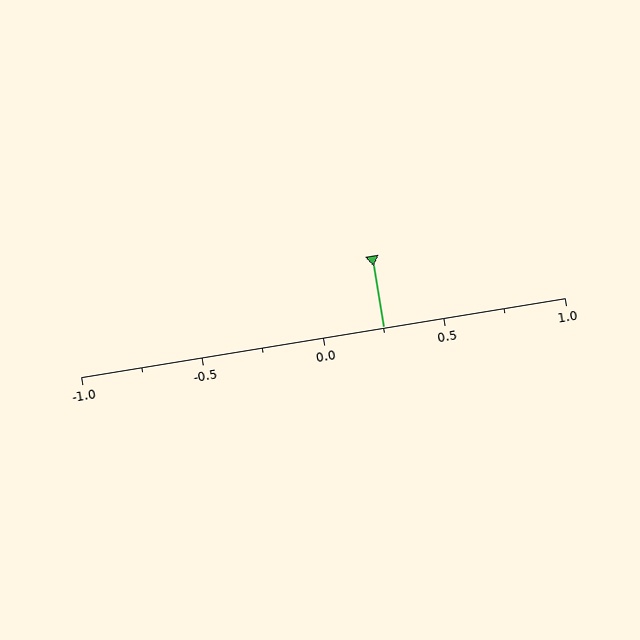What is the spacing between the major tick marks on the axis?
The major ticks are spaced 0.5 apart.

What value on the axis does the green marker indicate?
The marker indicates approximately 0.25.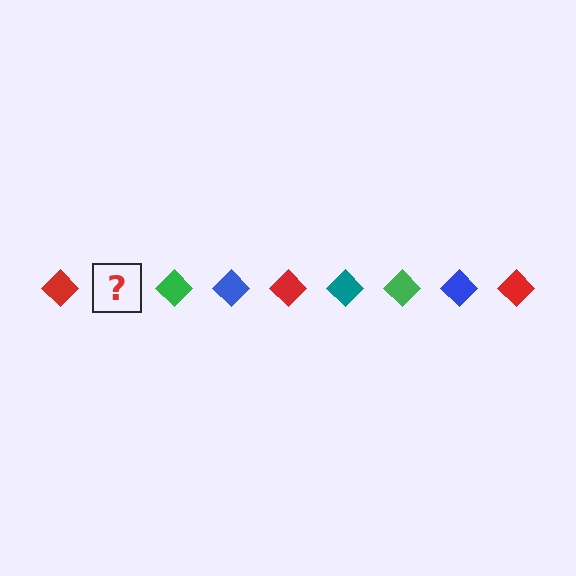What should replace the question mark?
The question mark should be replaced with a teal diamond.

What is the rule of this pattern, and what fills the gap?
The rule is that the pattern cycles through red, teal, green, blue diamonds. The gap should be filled with a teal diamond.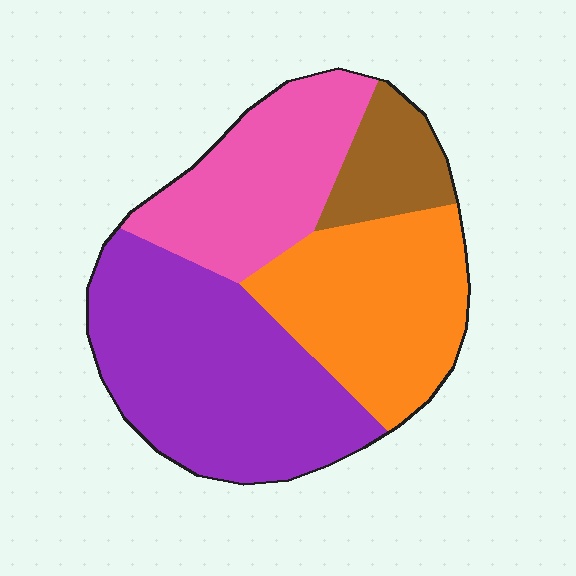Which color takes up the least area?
Brown, at roughly 10%.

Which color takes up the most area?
Purple, at roughly 40%.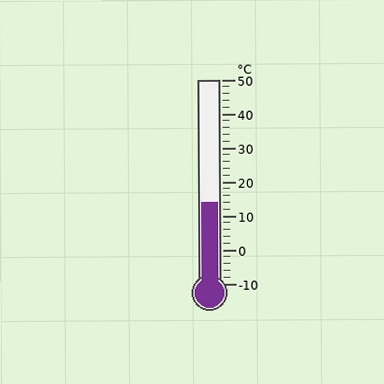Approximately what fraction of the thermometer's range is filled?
The thermometer is filled to approximately 40% of its range.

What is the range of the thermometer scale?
The thermometer scale ranges from -10°C to 50°C.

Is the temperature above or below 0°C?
The temperature is above 0°C.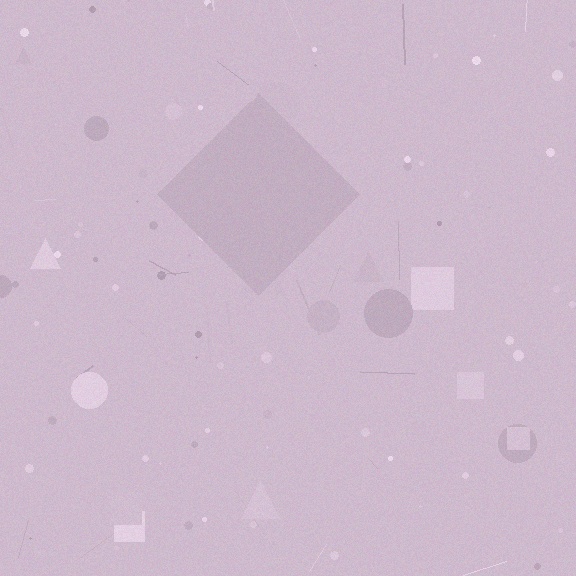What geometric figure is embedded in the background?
A diamond is embedded in the background.